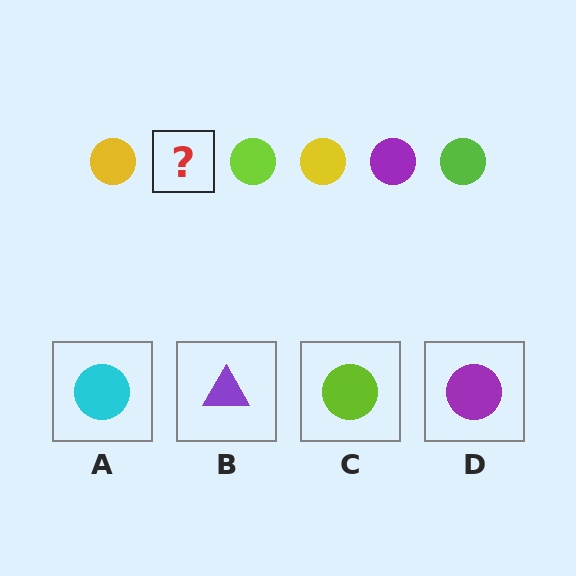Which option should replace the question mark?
Option D.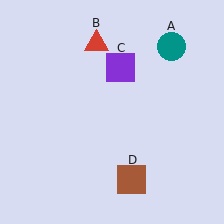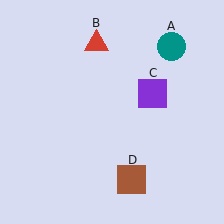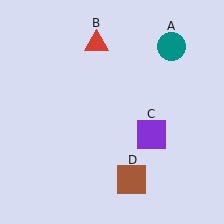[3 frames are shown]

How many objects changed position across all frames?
1 object changed position: purple square (object C).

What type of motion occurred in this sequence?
The purple square (object C) rotated clockwise around the center of the scene.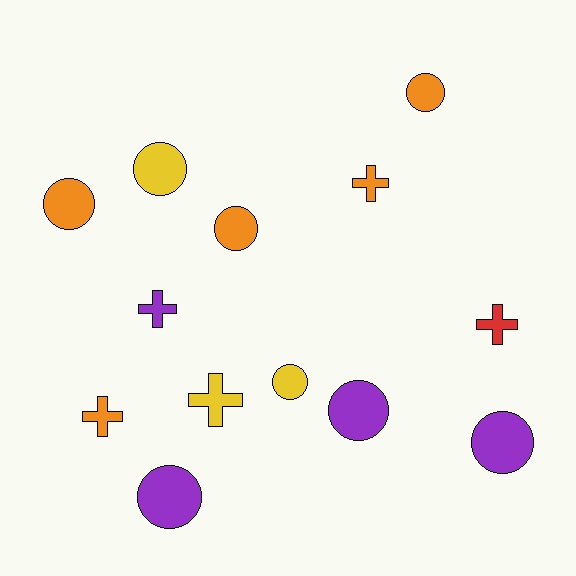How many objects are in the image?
There are 13 objects.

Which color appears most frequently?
Orange, with 5 objects.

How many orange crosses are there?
There are 2 orange crosses.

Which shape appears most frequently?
Circle, with 8 objects.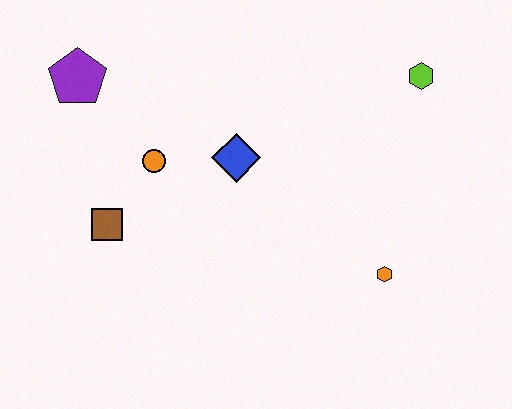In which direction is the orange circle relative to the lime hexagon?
The orange circle is to the left of the lime hexagon.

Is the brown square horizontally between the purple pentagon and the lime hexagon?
Yes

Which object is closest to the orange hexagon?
The blue diamond is closest to the orange hexagon.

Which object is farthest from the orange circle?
The lime hexagon is farthest from the orange circle.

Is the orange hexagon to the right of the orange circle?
Yes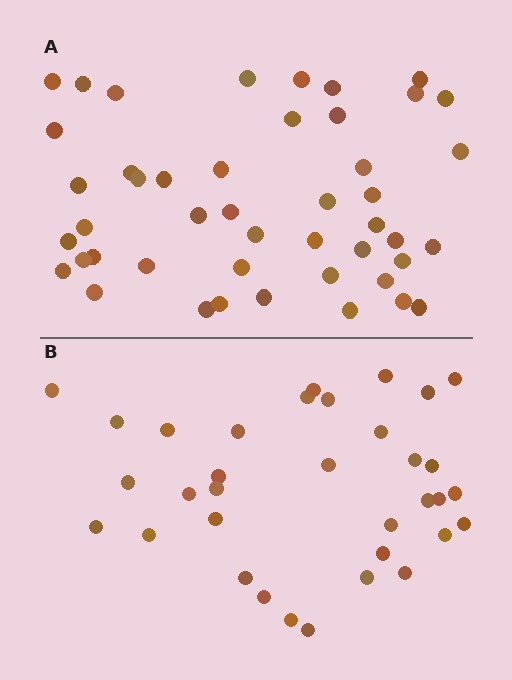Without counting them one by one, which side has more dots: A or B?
Region A (the top region) has more dots.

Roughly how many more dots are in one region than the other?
Region A has roughly 12 or so more dots than region B.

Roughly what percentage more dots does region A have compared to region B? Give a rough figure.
About 35% more.